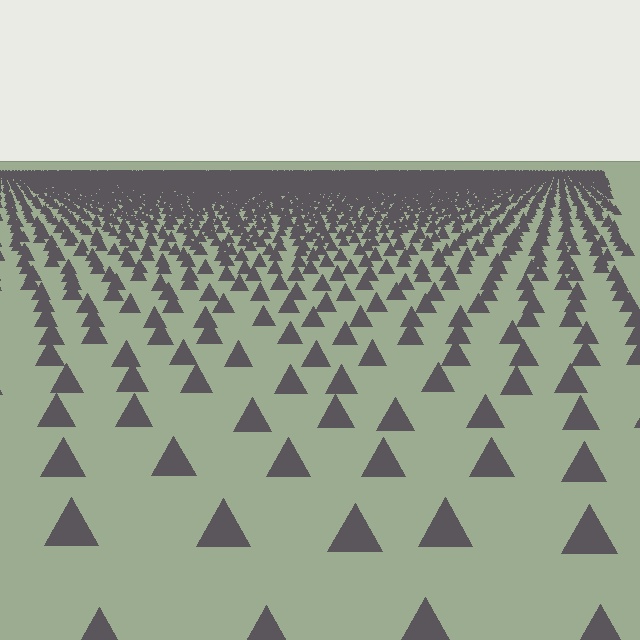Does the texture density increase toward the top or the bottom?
Density increases toward the top.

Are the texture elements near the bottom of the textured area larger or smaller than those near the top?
Larger. Near the bottom, elements are closer to the viewer and appear at a bigger on-screen size.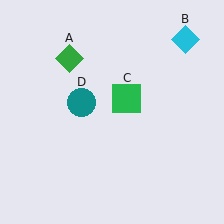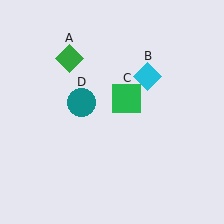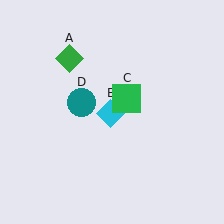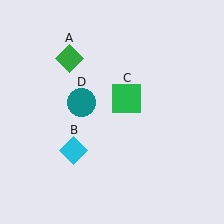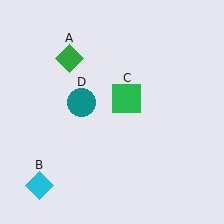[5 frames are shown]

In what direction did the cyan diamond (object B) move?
The cyan diamond (object B) moved down and to the left.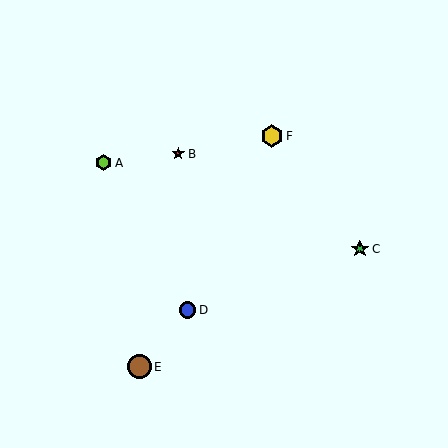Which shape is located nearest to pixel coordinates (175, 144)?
The red star (labeled B) at (178, 154) is nearest to that location.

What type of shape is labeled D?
Shape D is a blue circle.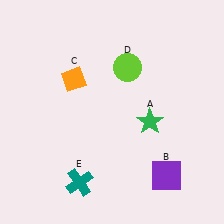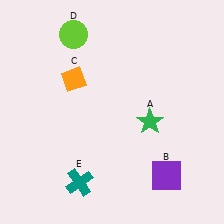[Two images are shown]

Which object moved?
The lime circle (D) moved left.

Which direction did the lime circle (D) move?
The lime circle (D) moved left.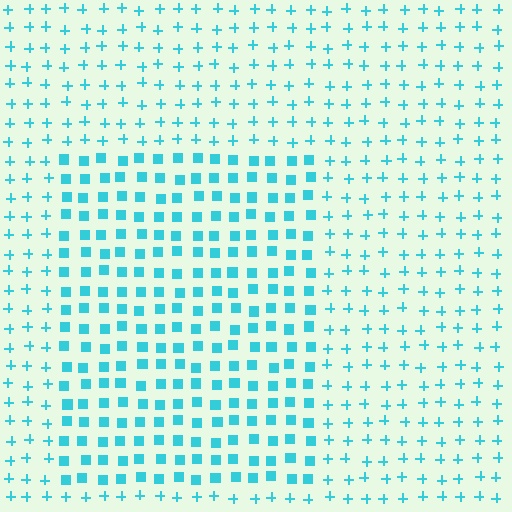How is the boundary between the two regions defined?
The boundary is defined by a change in element shape: squares inside vs. plus signs outside. All elements share the same color and spacing.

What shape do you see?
I see a rectangle.